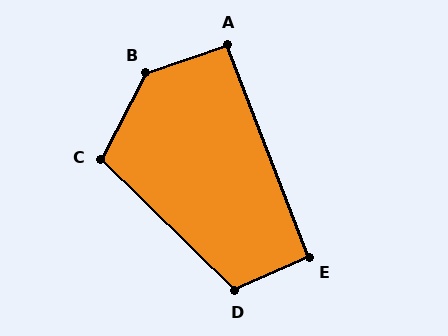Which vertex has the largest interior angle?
B, at approximately 136 degrees.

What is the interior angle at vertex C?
Approximately 107 degrees (obtuse).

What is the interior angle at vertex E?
Approximately 93 degrees (approximately right).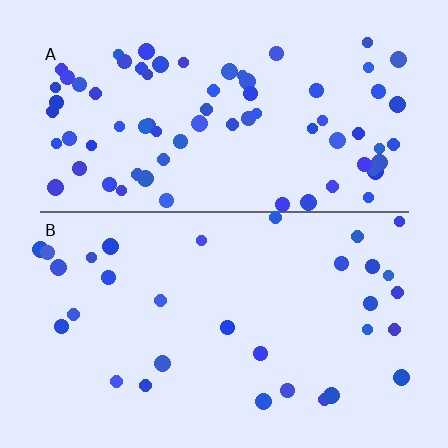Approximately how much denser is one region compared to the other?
Approximately 2.3× — region A over region B.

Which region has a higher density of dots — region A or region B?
A (the top).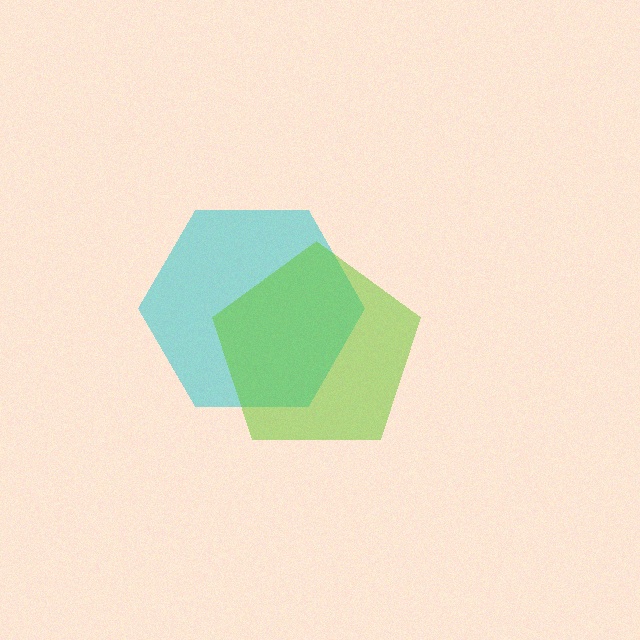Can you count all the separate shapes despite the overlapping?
Yes, there are 2 separate shapes.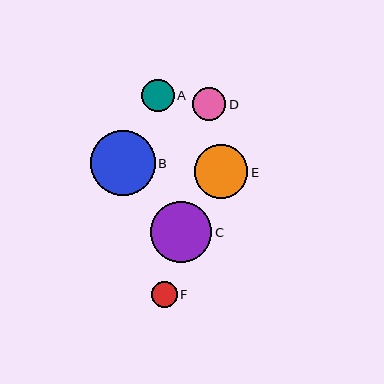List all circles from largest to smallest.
From largest to smallest: B, C, E, D, A, F.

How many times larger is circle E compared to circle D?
Circle E is approximately 1.6 times the size of circle D.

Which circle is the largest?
Circle B is the largest with a size of approximately 65 pixels.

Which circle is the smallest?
Circle F is the smallest with a size of approximately 25 pixels.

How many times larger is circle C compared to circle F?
Circle C is approximately 2.4 times the size of circle F.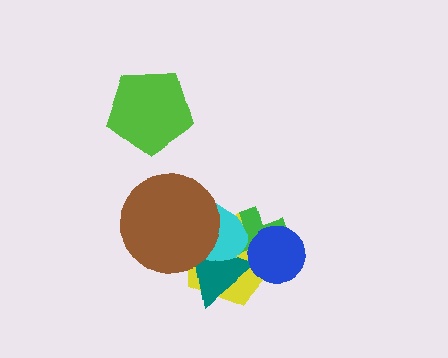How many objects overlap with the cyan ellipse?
4 objects overlap with the cyan ellipse.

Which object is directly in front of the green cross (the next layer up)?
The teal triangle is directly in front of the green cross.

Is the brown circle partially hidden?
No, no other shape covers it.